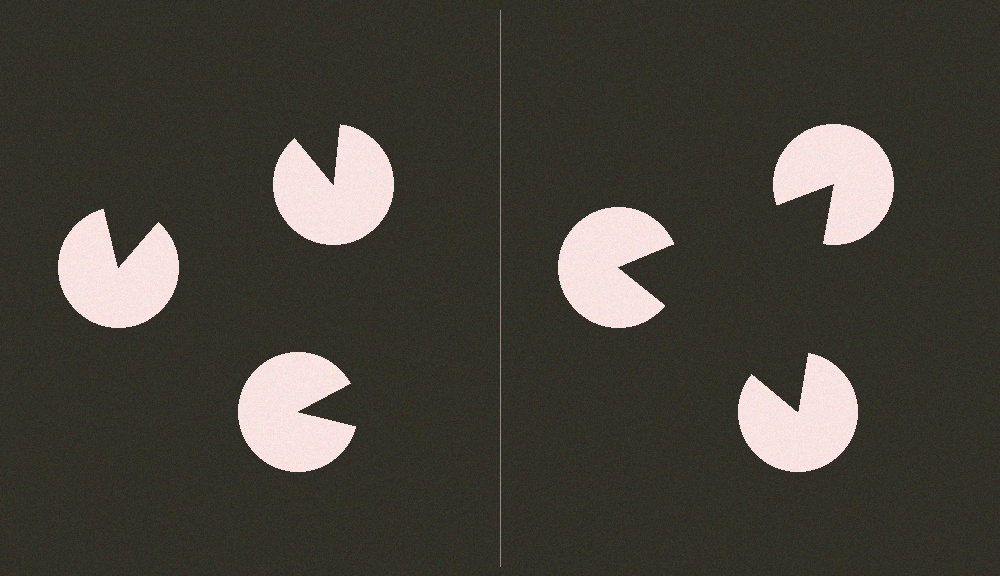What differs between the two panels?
The pac-man discs are positioned identically on both sides; only the wedge orientations differ. On the right they align to a triangle; on the left they are misaligned.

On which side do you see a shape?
An illusory triangle appears on the right side. On the left side the wedge cuts are rotated, so no coherent shape forms.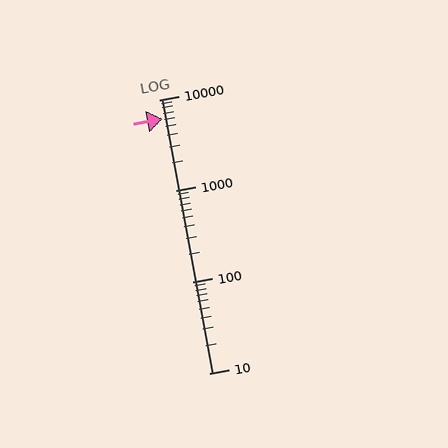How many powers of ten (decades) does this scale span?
The scale spans 3 decades, from 10 to 10000.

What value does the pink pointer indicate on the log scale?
The pointer indicates approximately 6200.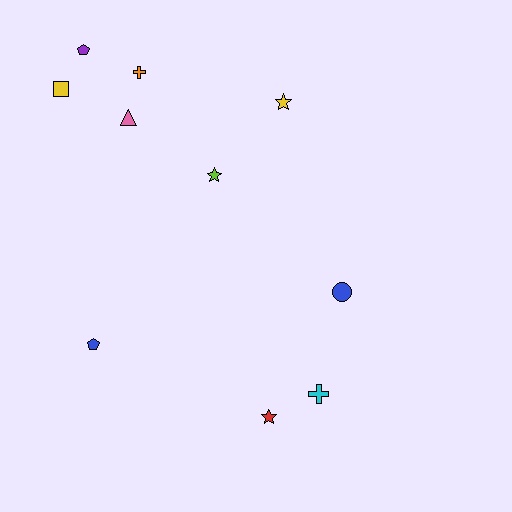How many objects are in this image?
There are 10 objects.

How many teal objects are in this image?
There are no teal objects.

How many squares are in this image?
There is 1 square.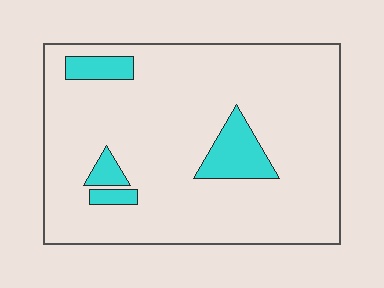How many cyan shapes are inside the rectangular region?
4.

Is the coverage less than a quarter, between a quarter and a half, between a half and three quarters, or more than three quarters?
Less than a quarter.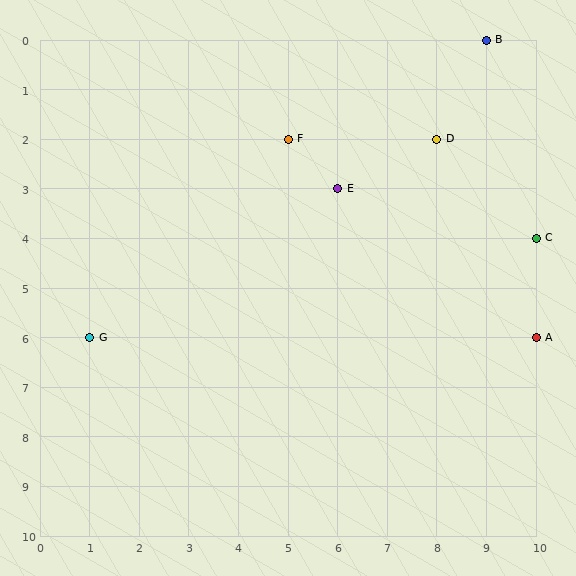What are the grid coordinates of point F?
Point F is at grid coordinates (5, 2).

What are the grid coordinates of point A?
Point A is at grid coordinates (10, 6).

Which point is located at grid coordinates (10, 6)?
Point A is at (10, 6).